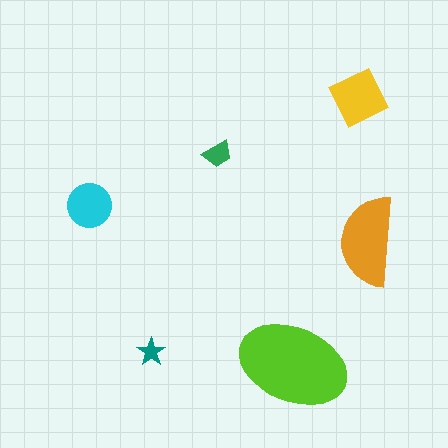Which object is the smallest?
The teal star.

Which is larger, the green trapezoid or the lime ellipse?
The lime ellipse.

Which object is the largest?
The lime ellipse.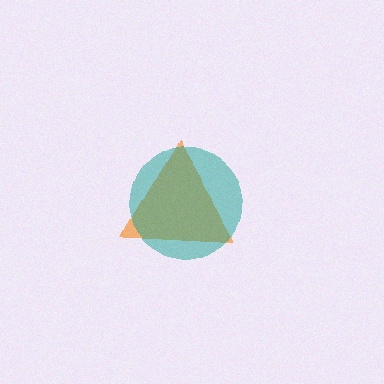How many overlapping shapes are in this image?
There are 2 overlapping shapes in the image.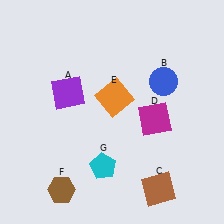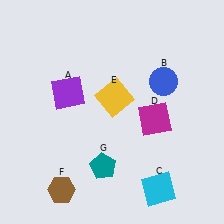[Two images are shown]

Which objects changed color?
C changed from brown to cyan. E changed from orange to yellow. G changed from cyan to teal.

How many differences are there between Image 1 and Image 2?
There are 3 differences between the two images.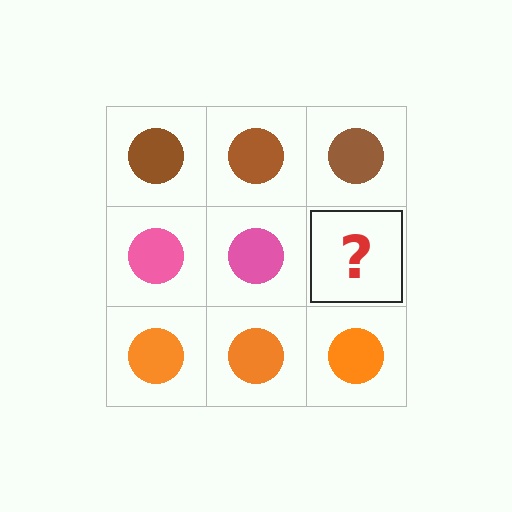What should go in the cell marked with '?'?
The missing cell should contain a pink circle.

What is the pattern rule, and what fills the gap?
The rule is that each row has a consistent color. The gap should be filled with a pink circle.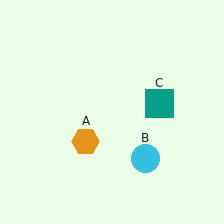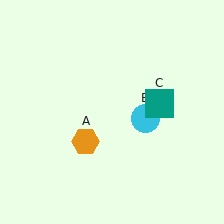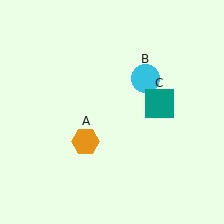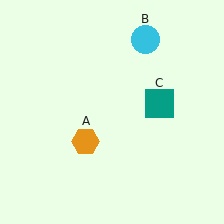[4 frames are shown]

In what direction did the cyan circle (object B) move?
The cyan circle (object B) moved up.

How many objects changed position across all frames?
1 object changed position: cyan circle (object B).